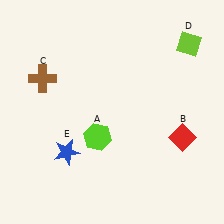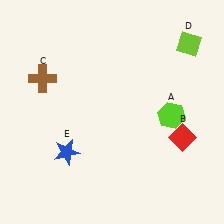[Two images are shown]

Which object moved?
The lime hexagon (A) moved right.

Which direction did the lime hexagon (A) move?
The lime hexagon (A) moved right.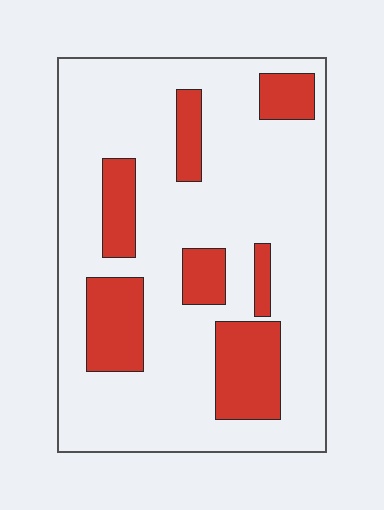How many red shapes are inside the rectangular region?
7.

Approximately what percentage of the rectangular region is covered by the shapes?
Approximately 25%.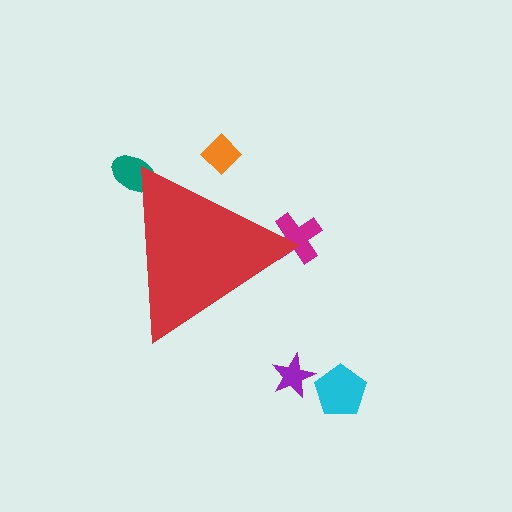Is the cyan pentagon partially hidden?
No, the cyan pentagon is fully visible.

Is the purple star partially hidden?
No, the purple star is fully visible.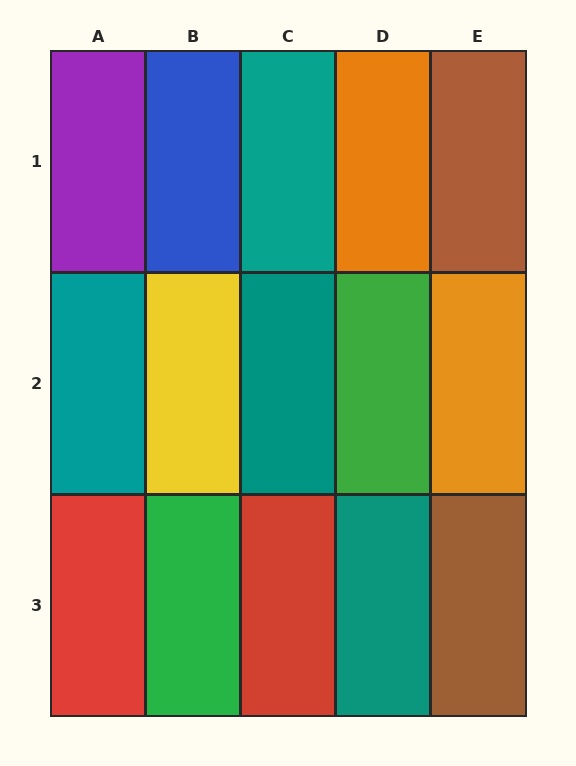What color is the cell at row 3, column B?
Green.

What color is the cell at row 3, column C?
Red.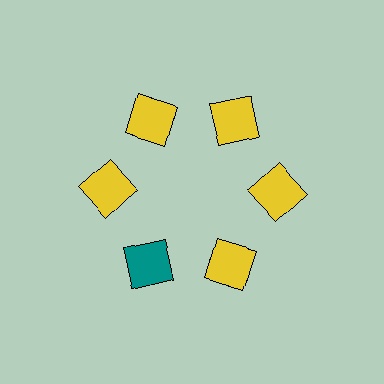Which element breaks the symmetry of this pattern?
The teal square at roughly the 7 o'clock position breaks the symmetry. All other shapes are yellow squares.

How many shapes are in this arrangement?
There are 6 shapes arranged in a ring pattern.